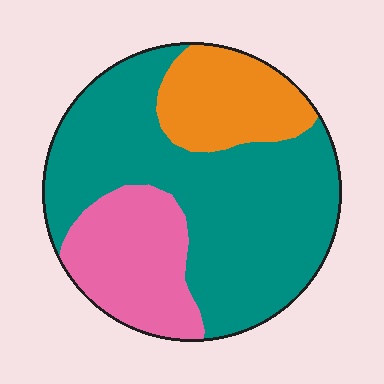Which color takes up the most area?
Teal, at roughly 60%.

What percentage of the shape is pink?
Pink covers 22% of the shape.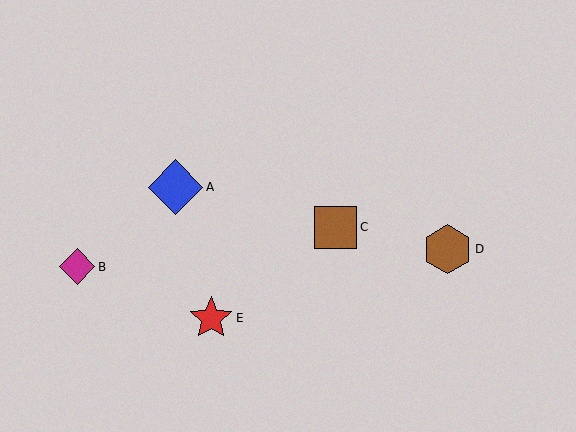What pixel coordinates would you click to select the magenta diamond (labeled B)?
Click at (77, 267) to select the magenta diamond B.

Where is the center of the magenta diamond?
The center of the magenta diamond is at (77, 267).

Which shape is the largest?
The blue diamond (labeled A) is the largest.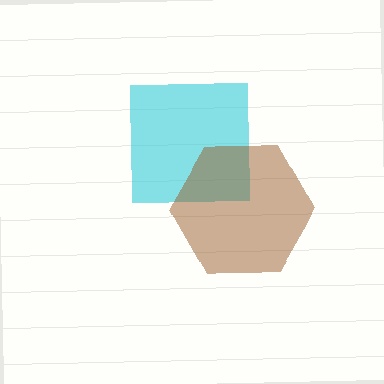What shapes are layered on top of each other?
The layered shapes are: a cyan square, a brown hexagon.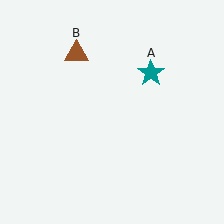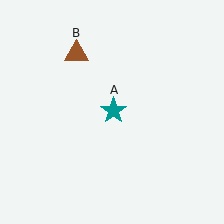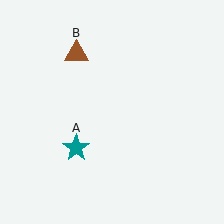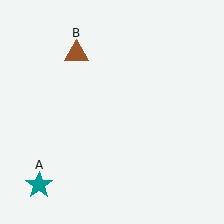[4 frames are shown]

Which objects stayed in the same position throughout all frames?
Brown triangle (object B) remained stationary.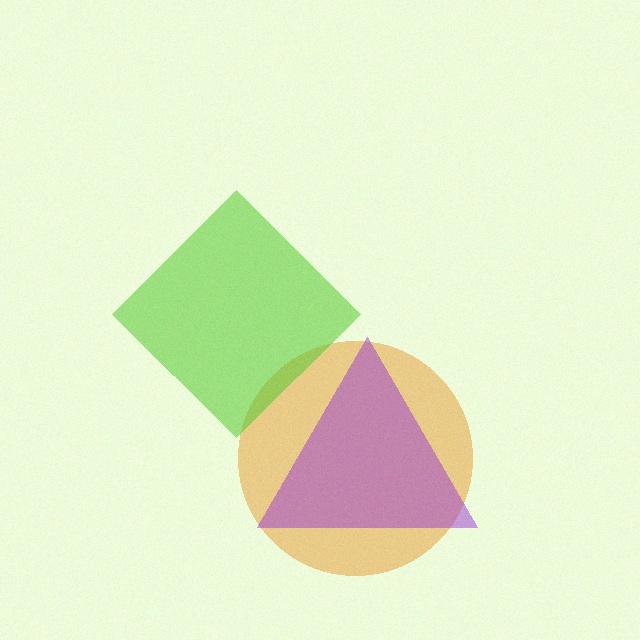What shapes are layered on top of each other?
The layered shapes are: an orange circle, a lime diamond, a purple triangle.